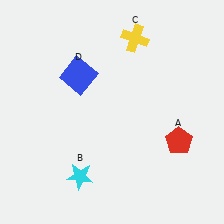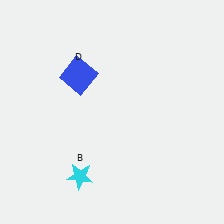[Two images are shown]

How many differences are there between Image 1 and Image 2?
There are 2 differences between the two images.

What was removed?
The yellow cross (C), the red pentagon (A) were removed in Image 2.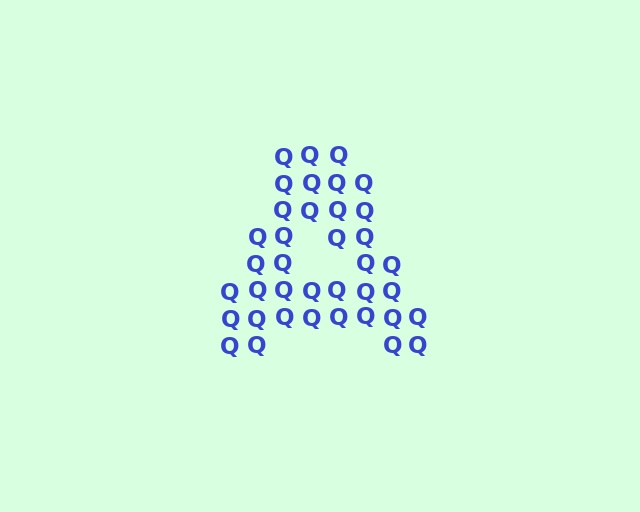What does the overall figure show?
The overall figure shows the letter A.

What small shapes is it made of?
It is made of small letter Q's.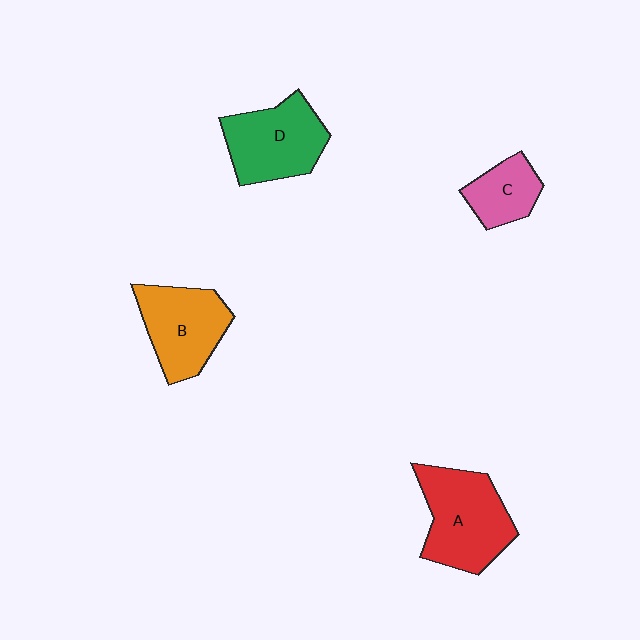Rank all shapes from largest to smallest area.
From largest to smallest: A (red), D (green), B (orange), C (pink).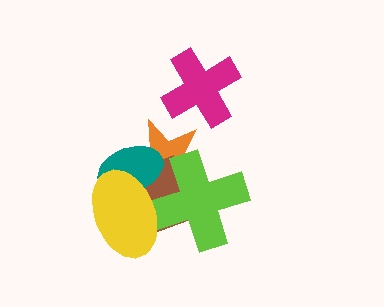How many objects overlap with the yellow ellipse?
4 objects overlap with the yellow ellipse.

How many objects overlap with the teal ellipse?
4 objects overlap with the teal ellipse.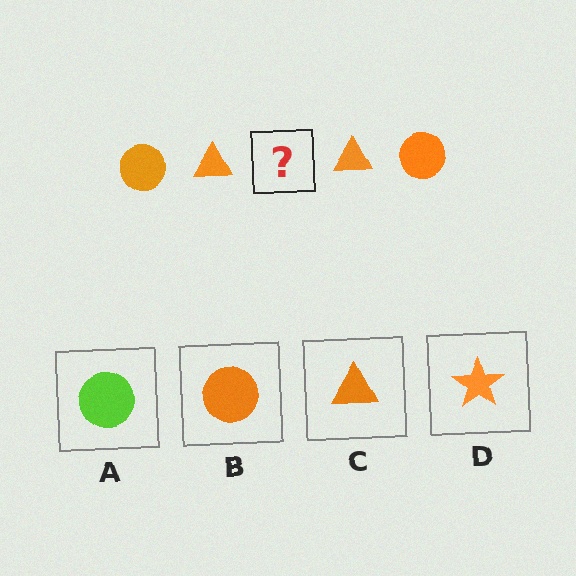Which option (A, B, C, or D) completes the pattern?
B.